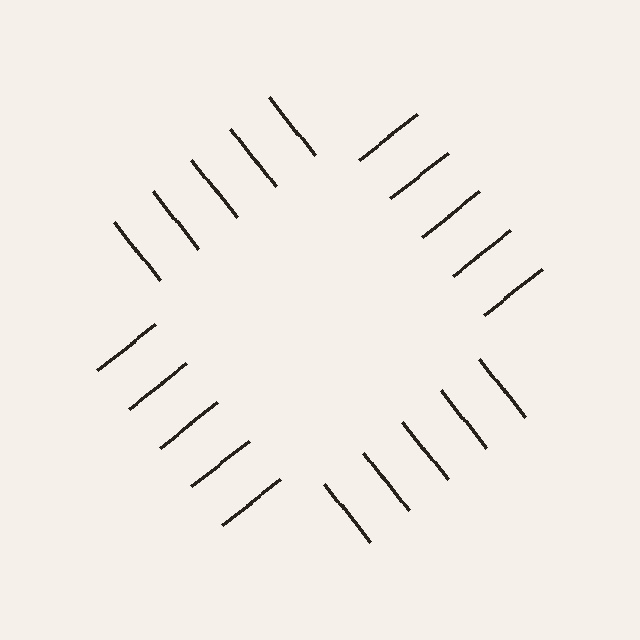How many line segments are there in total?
20 — 5 along each of the 4 edges.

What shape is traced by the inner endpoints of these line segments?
An illusory square — the line segments terminate on its edges but no continuous stroke is drawn.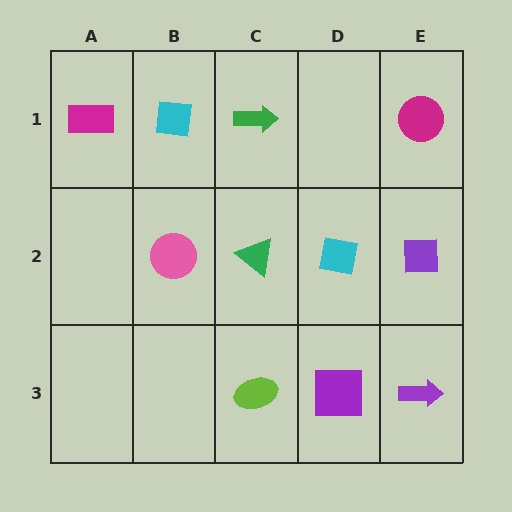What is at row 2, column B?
A pink circle.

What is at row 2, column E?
A purple square.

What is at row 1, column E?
A magenta circle.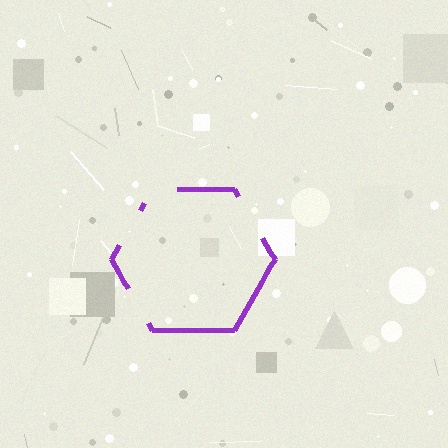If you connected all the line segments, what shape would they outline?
They would outline a hexagon.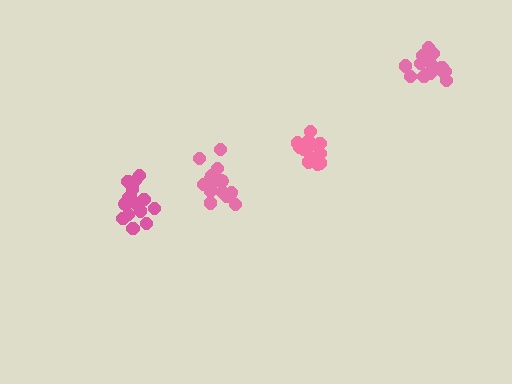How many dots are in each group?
Group 1: 17 dots, Group 2: 19 dots, Group 3: 14 dots, Group 4: 16 dots (66 total).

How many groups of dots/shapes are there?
There are 4 groups.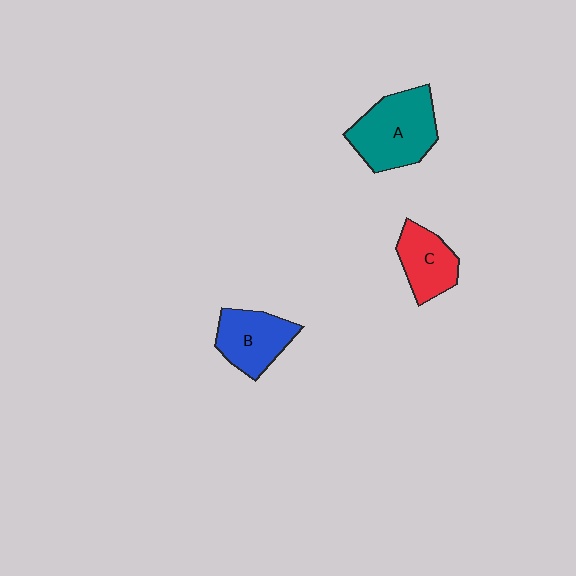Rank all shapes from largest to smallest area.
From largest to smallest: A (teal), B (blue), C (red).